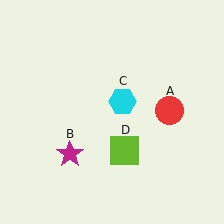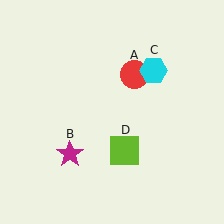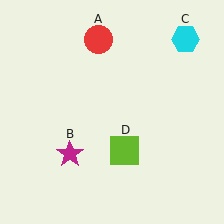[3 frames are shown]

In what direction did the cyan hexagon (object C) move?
The cyan hexagon (object C) moved up and to the right.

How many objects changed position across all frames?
2 objects changed position: red circle (object A), cyan hexagon (object C).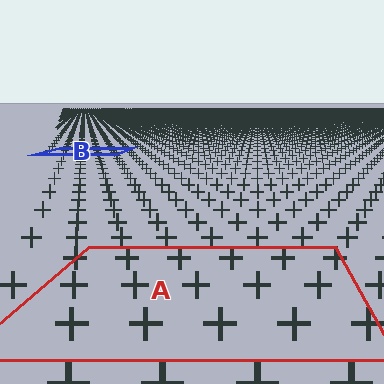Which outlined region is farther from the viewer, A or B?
Region B is farther from the viewer — the texture elements inside it appear smaller and more densely packed.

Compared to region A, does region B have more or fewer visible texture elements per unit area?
Region B has more texture elements per unit area — they are packed more densely because it is farther away.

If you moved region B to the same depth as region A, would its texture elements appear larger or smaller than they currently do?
They would appear larger. At a closer depth, the same texture elements are projected at a bigger on-screen size.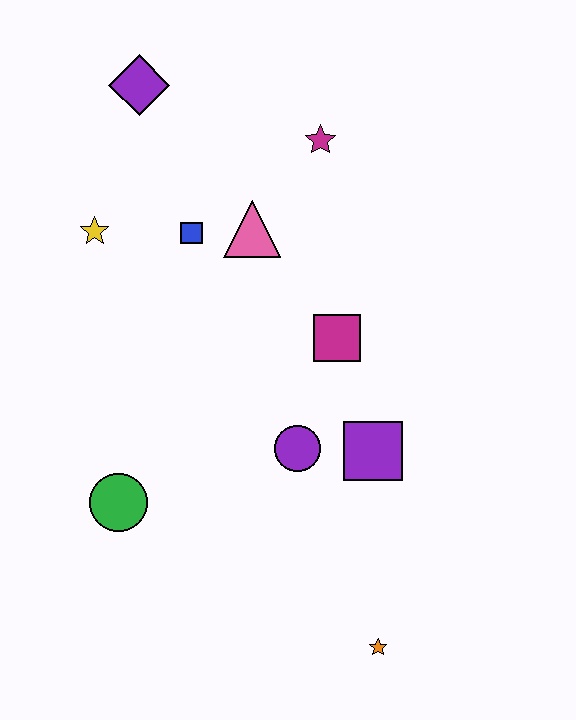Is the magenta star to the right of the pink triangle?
Yes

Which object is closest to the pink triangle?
The blue square is closest to the pink triangle.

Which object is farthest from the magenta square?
The purple diamond is farthest from the magenta square.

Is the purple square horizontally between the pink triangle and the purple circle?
No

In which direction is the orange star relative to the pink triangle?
The orange star is below the pink triangle.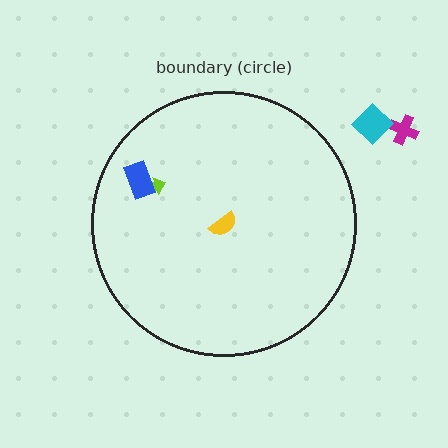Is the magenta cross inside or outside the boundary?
Outside.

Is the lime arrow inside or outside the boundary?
Inside.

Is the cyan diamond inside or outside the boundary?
Outside.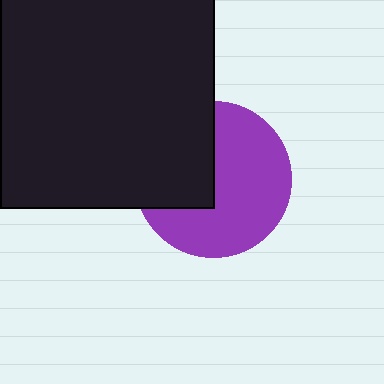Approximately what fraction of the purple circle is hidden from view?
Roughly 38% of the purple circle is hidden behind the black rectangle.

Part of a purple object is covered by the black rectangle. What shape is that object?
It is a circle.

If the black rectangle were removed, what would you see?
You would see the complete purple circle.